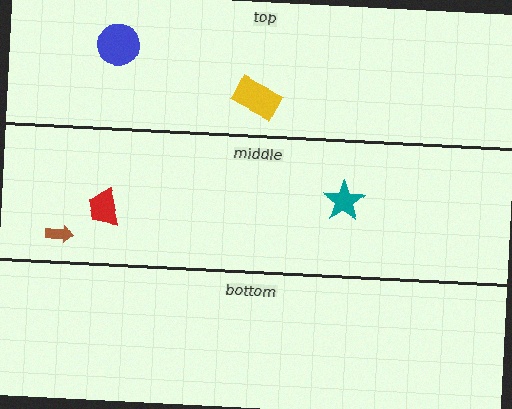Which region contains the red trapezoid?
The middle region.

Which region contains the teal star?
The middle region.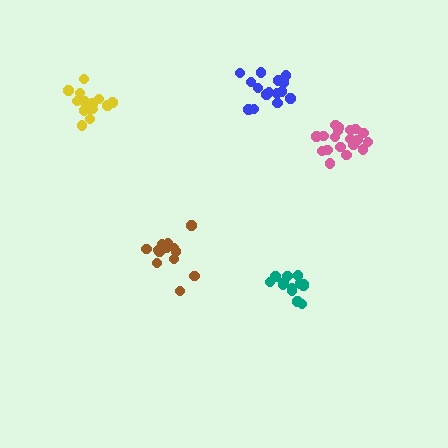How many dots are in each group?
Group 1: 19 dots, Group 2: 16 dots, Group 3: 13 dots, Group 4: 15 dots, Group 5: 13 dots (76 total).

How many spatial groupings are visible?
There are 5 spatial groupings.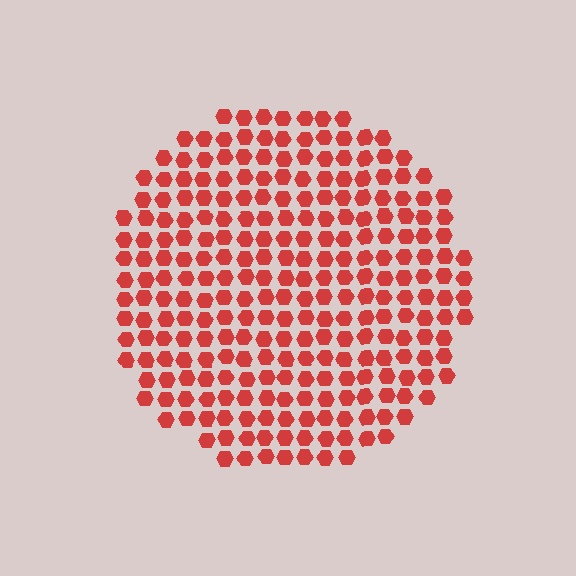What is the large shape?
The large shape is a circle.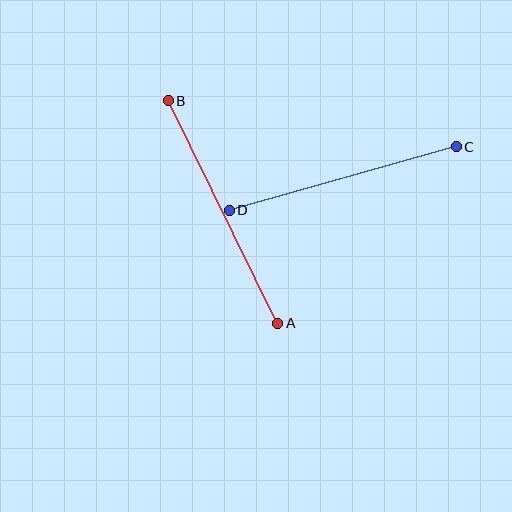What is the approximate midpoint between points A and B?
The midpoint is at approximately (223, 212) pixels.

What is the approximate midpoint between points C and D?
The midpoint is at approximately (343, 178) pixels.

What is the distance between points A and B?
The distance is approximately 248 pixels.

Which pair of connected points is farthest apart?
Points A and B are farthest apart.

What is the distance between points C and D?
The distance is approximately 236 pixels.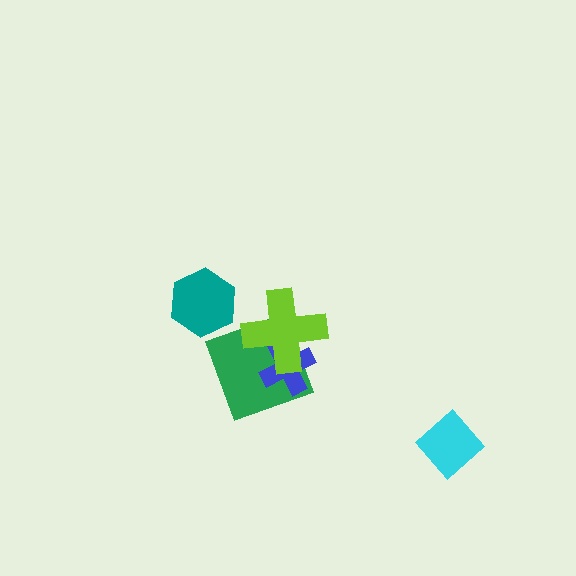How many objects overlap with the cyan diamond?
0 objects overlap with the cyan diamond.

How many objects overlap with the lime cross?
2 objects overlap with the lime cross.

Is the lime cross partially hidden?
No, no other shape covers it.